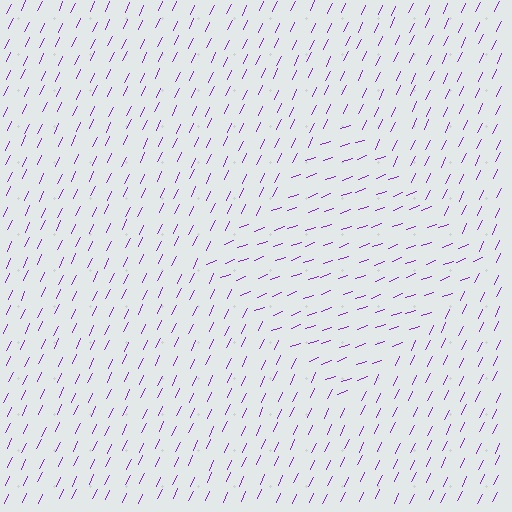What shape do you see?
I see a diamond.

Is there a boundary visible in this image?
Yes, there is a texture boundary formed by a change in line orientation.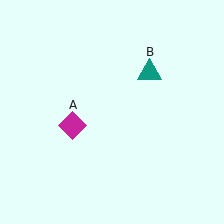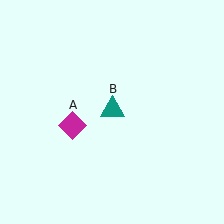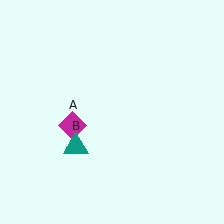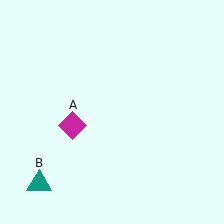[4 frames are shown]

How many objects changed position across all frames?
1 object changed position: teal triangle (object B).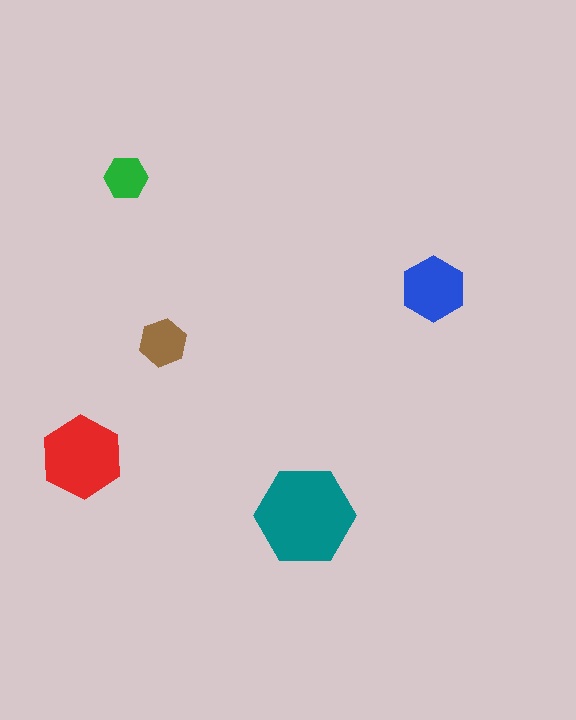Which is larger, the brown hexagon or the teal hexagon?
The teal one.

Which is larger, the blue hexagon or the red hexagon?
The red one.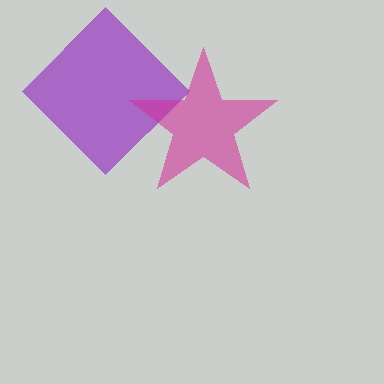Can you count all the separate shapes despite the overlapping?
Yes, there are 2 separate shapes.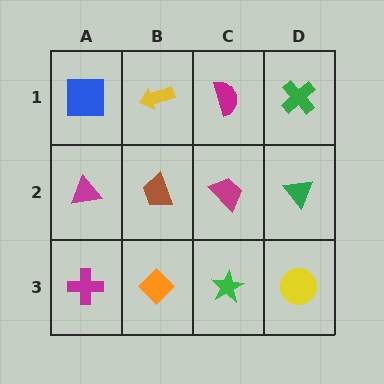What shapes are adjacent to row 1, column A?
A magenta triangle (row 2, column A), a yellow arrow (row 1, column B).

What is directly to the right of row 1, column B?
A magenta semicircle.